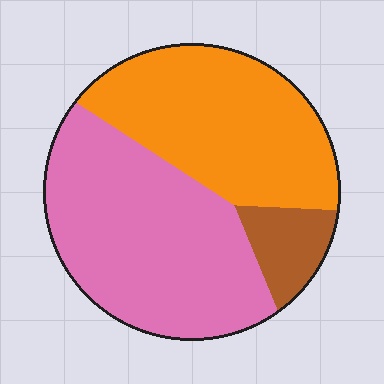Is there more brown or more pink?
Pink.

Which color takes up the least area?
Brown, at roughly 10%.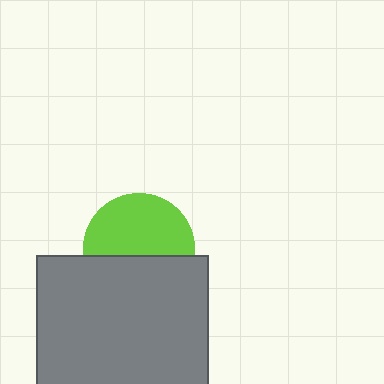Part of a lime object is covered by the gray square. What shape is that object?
It is a circle.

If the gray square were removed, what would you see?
You would see the complete lime circle.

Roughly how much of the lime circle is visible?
About half of it is visible (roughly 58%).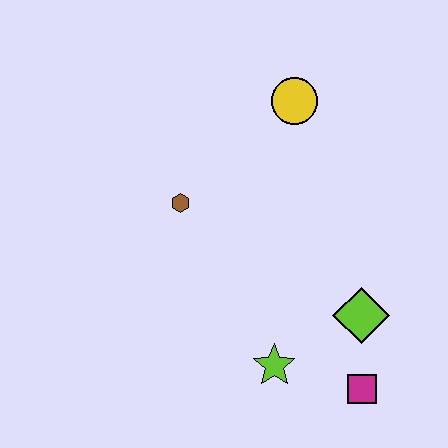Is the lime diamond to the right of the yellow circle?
Yes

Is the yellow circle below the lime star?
No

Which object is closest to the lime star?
The magenta square is closest to the lime star.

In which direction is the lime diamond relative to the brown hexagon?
The lime diamond is to the right of the brown hexagon.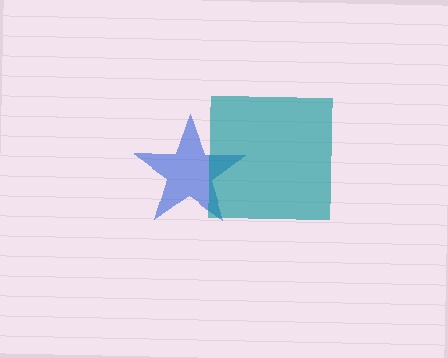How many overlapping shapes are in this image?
There are 2 overlapping shapes in the image.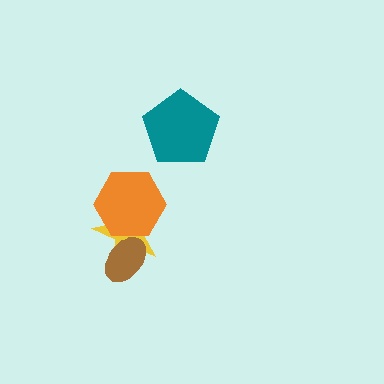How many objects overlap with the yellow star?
2 objects overlap with the yellow star.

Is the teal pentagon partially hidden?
No, no other shape covers it.